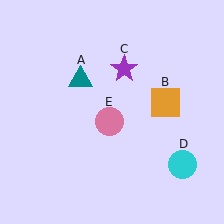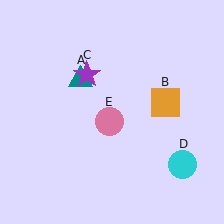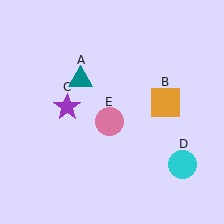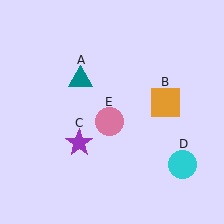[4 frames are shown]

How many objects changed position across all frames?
1 object changed position: purple star (object C).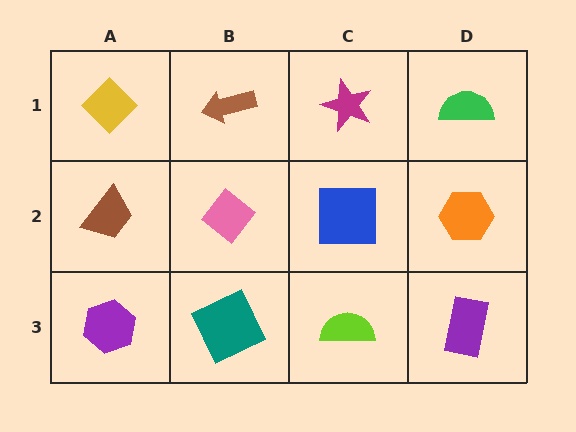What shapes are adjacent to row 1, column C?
A blue square (row 2, column C), a brown arrow (row 1, column B), a green semicircle (row 1, column D).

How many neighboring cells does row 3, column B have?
3.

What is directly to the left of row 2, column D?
A blue square.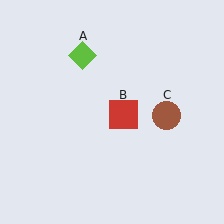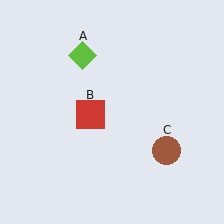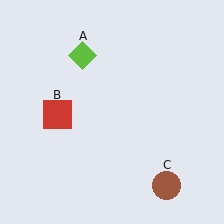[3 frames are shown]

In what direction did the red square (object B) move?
The red square (object B) moved left.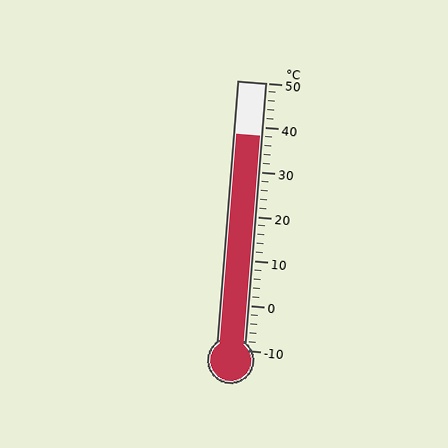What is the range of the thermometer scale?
The thermometer scale ranges from -10°C to 50°C.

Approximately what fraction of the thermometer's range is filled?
The thermometer is filled to approximately 80% of its range.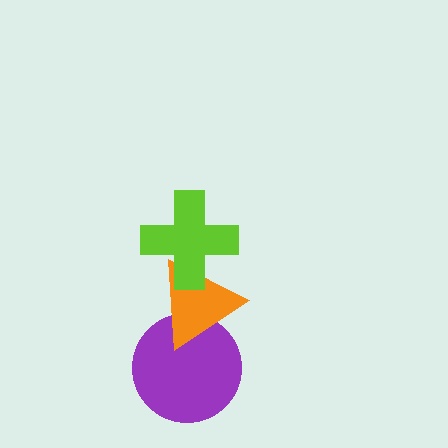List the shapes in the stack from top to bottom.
From top to bottom: the lime cross, the orange triangle, the purple circle.